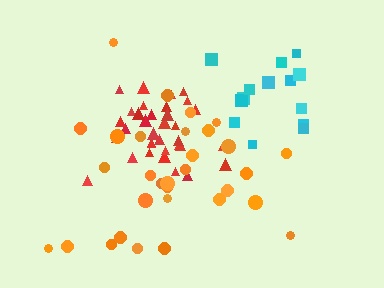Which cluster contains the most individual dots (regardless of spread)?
Red (34).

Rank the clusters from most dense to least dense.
red, cyan, orange.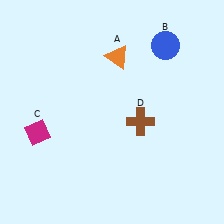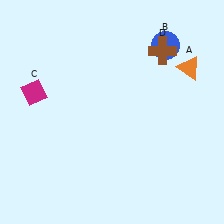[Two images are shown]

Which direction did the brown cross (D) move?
The brown cross (D) moved up.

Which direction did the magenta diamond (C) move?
The magenta diamond (C) moved up.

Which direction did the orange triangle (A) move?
The orange triangle (A) moved right.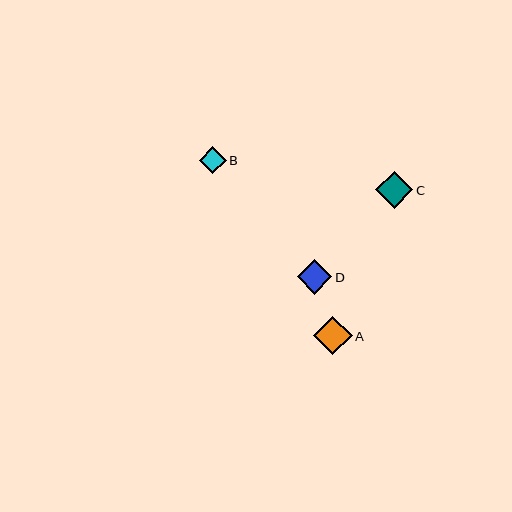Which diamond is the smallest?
Diamond B is the smallest with a size of approximately 27 pixels.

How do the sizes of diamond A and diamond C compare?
Diamond A and diamond C are approximately the same size.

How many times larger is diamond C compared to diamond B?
Diamond C is approximately 1.4 times the size of diamond B.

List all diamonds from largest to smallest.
From largest to smallest: A, C, D, B.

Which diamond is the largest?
Diamond A is the largest with a size of approximately 38 pixels.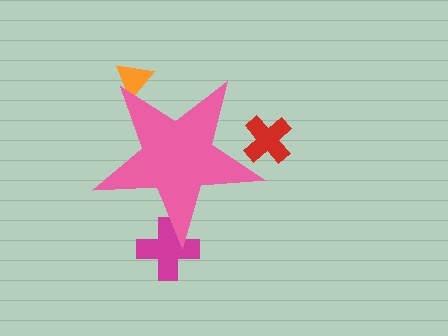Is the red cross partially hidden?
Yes, the red cross is partially hidden behind the pink star.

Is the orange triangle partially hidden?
Yes, the orange triangle is partially hidden behind the pink star.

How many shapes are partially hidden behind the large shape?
3 shapes are partially hidden.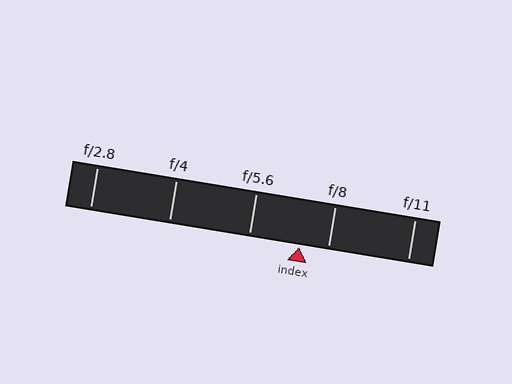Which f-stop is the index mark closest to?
The index mark is closest to f/8.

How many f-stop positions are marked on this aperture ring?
There are 5 f-stop positions marked.